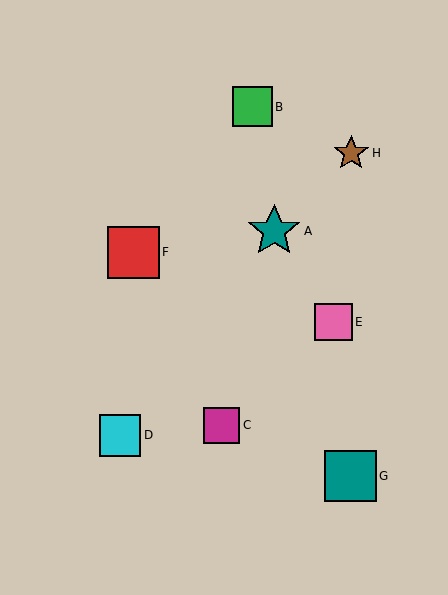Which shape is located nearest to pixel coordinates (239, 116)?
The green square (labeled B) at (252, 107) is nearest to that location.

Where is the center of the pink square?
The center of the pink square is at (333, 322).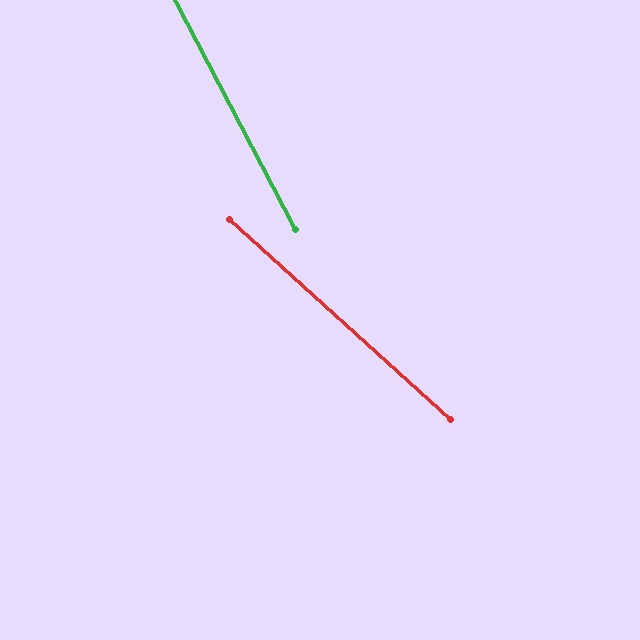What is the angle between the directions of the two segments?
Approximately 20 degrees.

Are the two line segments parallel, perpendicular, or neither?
Neither parallel nor perpendicular — they differ by about 20°.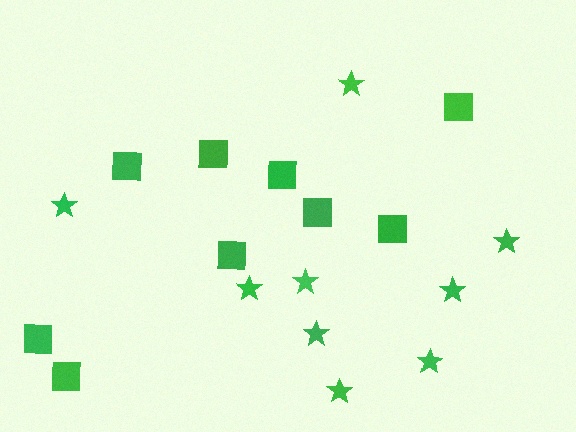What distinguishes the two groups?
There are 2 groups: one group of stars (9) and one group of squares (9).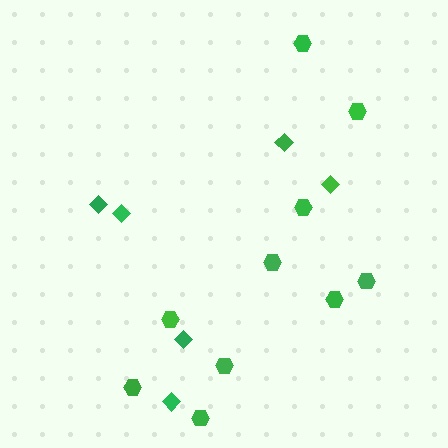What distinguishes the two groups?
There are 2 groups: one group of hexagons (10) and one group of diamonds (6).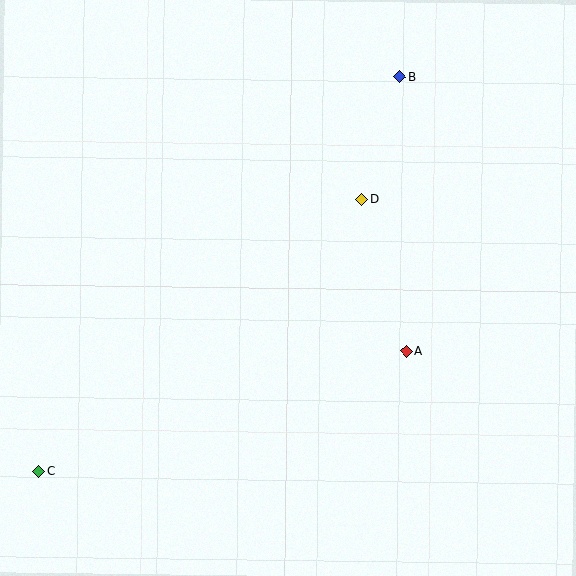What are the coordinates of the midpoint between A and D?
The midpoint between A and D is at (384, 275).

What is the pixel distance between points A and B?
The distance between A and B is 274 pixels.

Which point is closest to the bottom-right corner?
Point A is closest to the bottom-right corner.